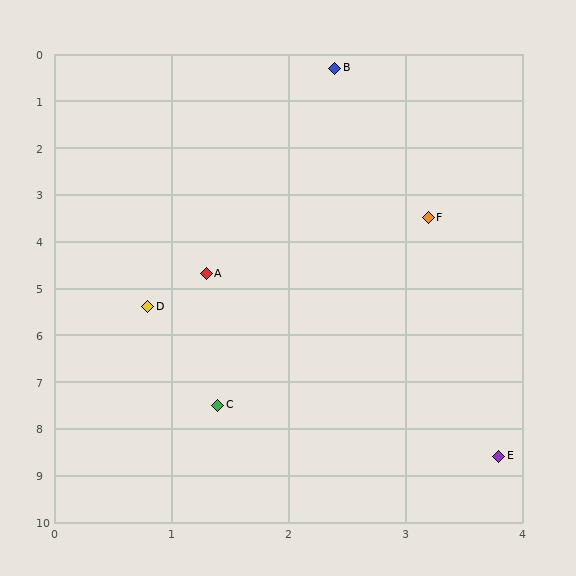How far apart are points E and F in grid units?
Points E and F are about 5.1 grid units apart.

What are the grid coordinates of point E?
Point E is at approximately (3.8, 8.6).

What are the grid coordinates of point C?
Point C is at approximately (1.4, 7.5).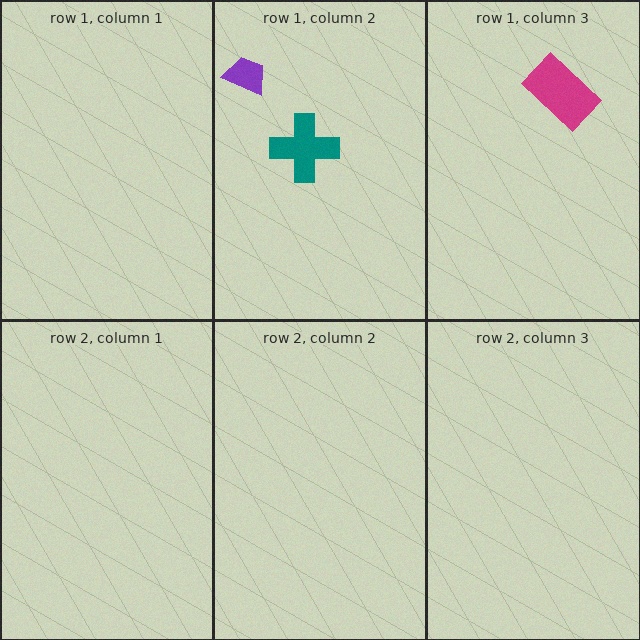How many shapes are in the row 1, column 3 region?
1.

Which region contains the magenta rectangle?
The row 1, column 3 region.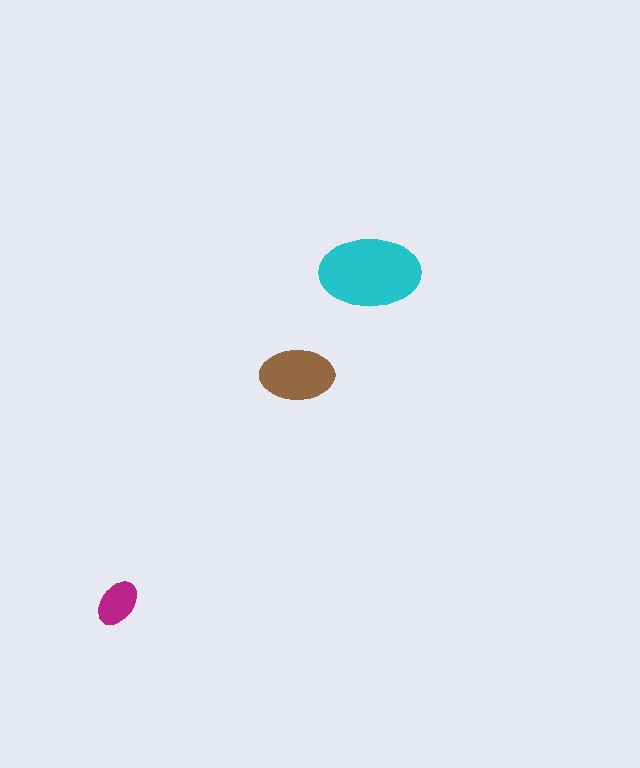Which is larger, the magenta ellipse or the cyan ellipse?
The cyan one.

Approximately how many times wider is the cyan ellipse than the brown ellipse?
About 1.5 times wider.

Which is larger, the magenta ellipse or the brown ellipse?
The brown one.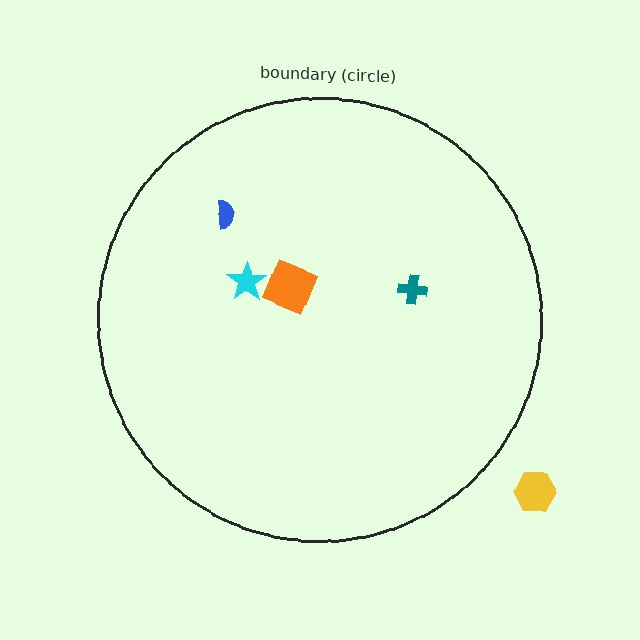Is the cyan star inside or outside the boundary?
Inside.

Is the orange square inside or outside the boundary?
Inside.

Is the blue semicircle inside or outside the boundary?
Inside.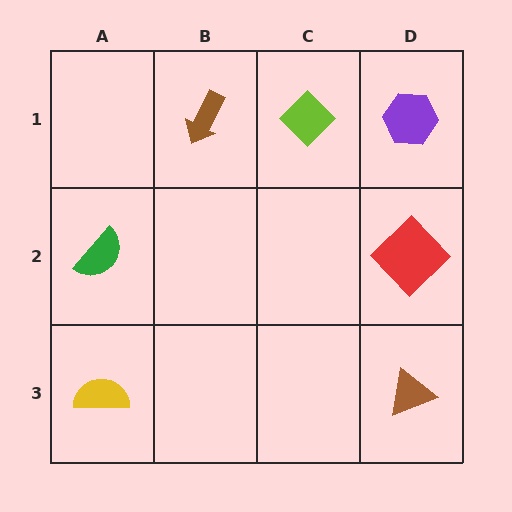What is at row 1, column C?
A lime diamond.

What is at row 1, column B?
A brown arrow.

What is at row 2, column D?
A red diamond.